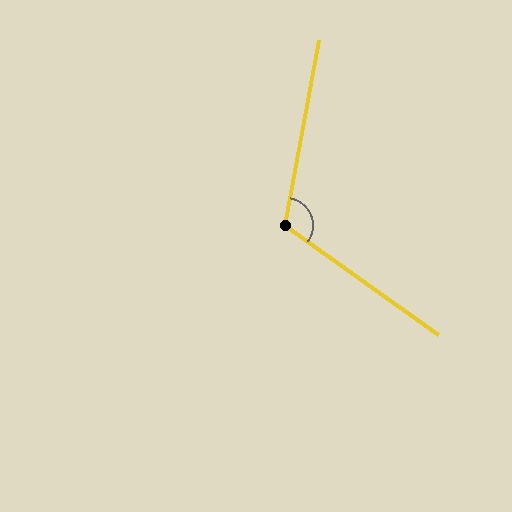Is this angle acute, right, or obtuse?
It is obtuse.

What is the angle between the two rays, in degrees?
Approximately 115 degrees.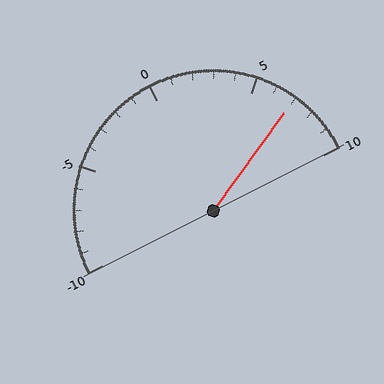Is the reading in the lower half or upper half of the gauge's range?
The reading is in the upper half of the range (-10 to 10).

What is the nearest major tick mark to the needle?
The nearest major tick mark is 5.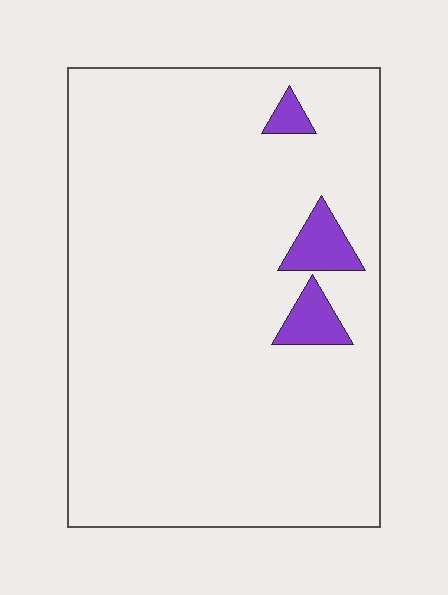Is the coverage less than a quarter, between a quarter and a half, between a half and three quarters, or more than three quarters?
Less than a quarter.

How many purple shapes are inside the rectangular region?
3.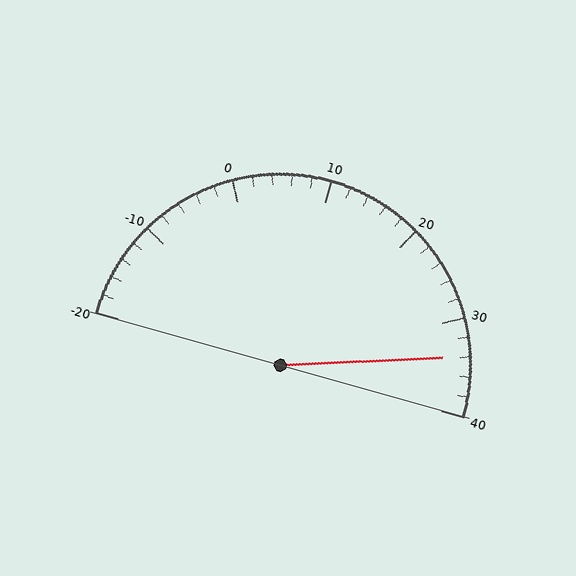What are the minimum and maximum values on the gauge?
The gauge ranges from -20 to 40.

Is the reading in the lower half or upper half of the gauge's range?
The reading is in the upper half of the range (-20 to 40).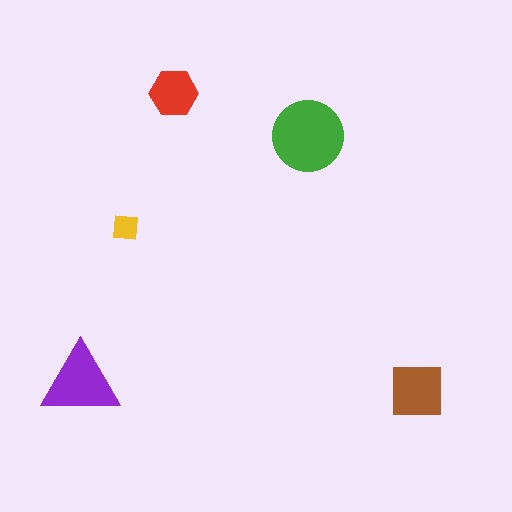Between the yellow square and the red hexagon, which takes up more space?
The red hexagon.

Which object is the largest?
The green circle.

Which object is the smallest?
The yellow square.